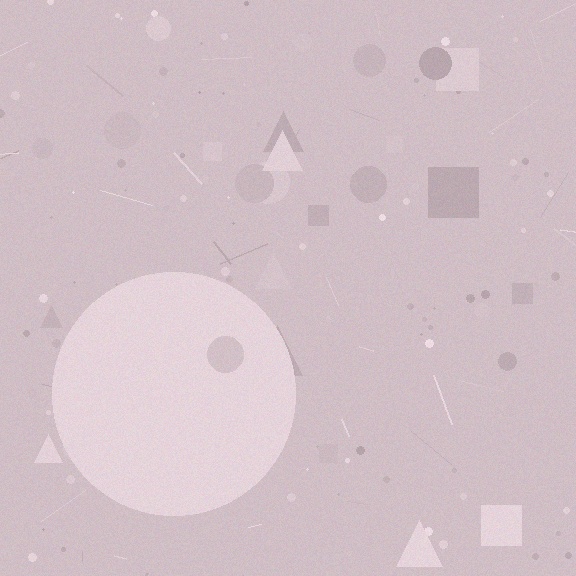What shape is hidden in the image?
A circle is hidden in the image.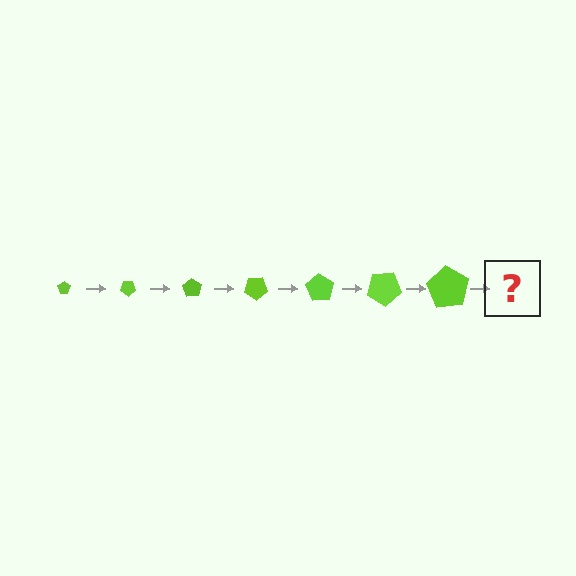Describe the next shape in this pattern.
It should be a pentagon, larger than the previous one and rotated 245 degrees from the start.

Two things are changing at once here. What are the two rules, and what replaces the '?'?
The two rules are that the pentagon grows larger each step and it rotates 35 degrees each step. The '?' should be a pentagon, larger than the previous one and rotated 245 degrees from the start.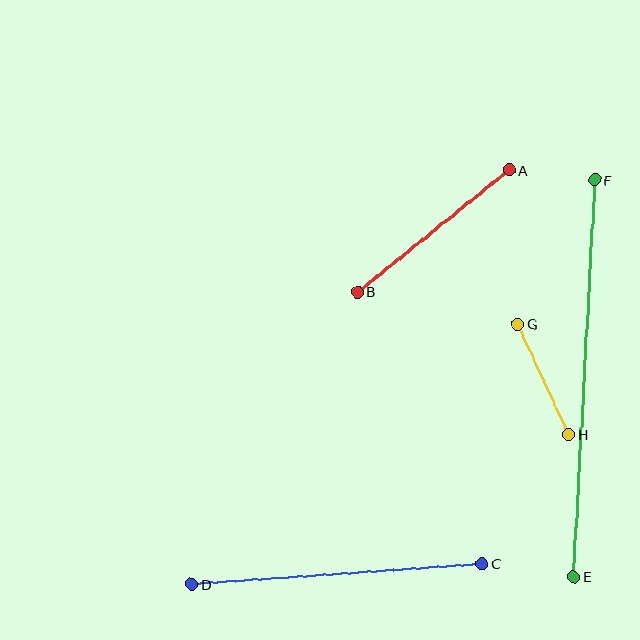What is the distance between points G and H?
The distance is approximately 121 pixels.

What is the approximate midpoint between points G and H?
The midpoint is at approximately (543, 379) pixels.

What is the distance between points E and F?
The distance is approximately 397 pixels.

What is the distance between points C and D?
The distance is approximately 291 pixels.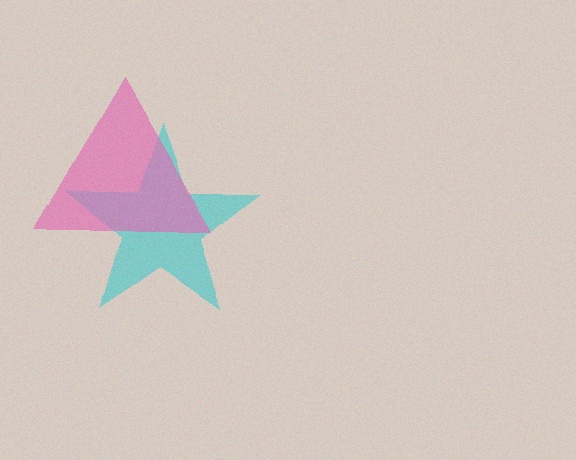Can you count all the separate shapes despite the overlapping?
Yes, there are 2 separate shapes.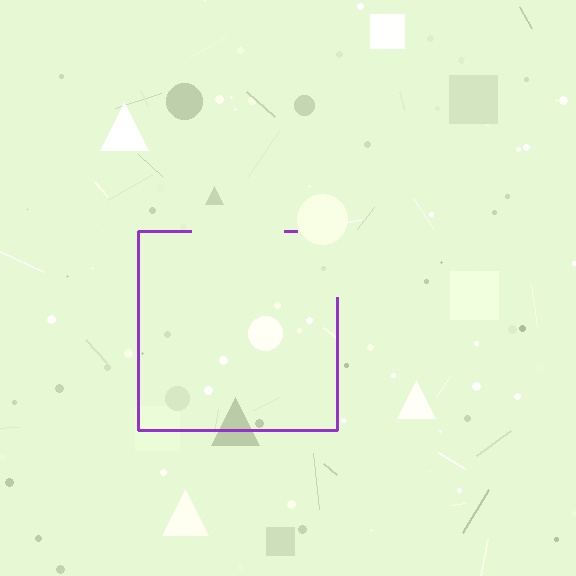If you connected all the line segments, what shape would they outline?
They would outline a square.